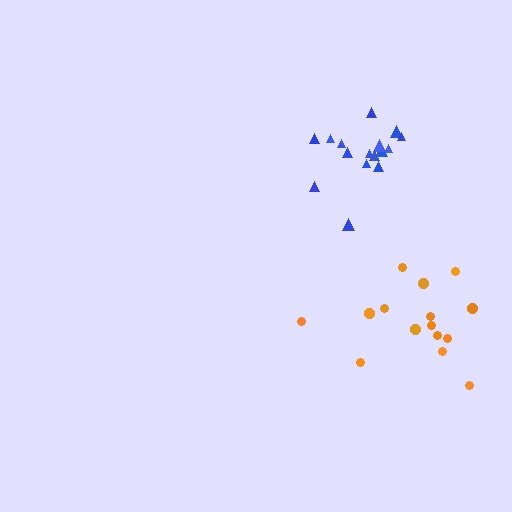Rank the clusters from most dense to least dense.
blue, orange.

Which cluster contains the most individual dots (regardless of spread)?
Blue (16).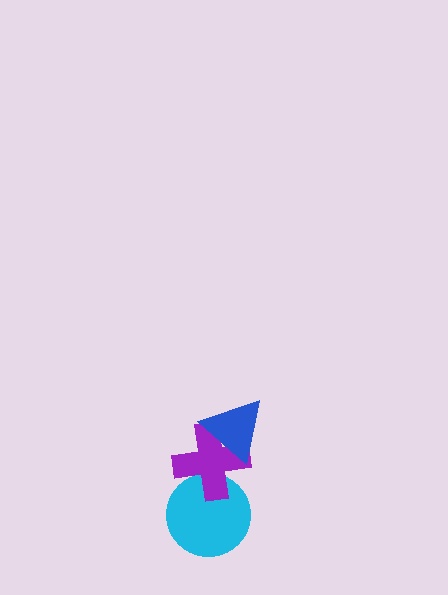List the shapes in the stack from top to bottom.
From top to bottom: the blue triangle, the purple cross, the cyan circle.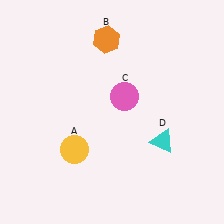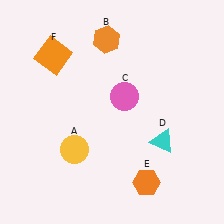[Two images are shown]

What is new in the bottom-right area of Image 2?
An orange hexagon (E) was added in the bottom-right area of Image 2.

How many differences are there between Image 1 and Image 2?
There are 2 differences between the two images.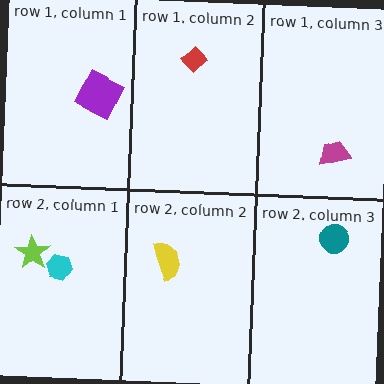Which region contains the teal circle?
The row 2, column 3 region.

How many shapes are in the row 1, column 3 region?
1.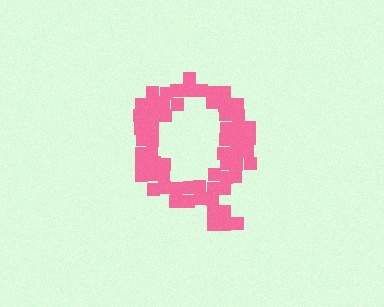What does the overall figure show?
The overall figure shows the letter Q.